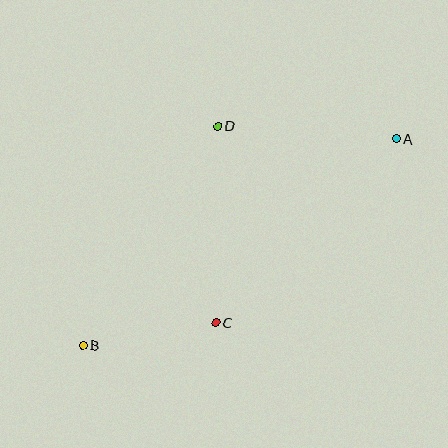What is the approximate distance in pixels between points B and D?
The distance between B and D is approximately 257 pixels.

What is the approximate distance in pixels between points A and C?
The distance between A and C is approximately 258 pixels.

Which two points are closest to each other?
Points B and C are closest to each other.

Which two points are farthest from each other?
Points A and B are farthest from each other.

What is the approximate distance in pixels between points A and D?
The distance between A and D is approximately 179 pixels.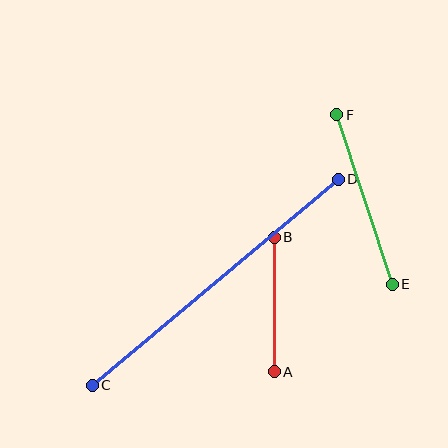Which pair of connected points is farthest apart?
Points C and D are farthest apart.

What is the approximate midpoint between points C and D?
The midpoint is at approximately (215, 282) pixels.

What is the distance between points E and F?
The distance is approximately 178 pixels.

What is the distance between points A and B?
The distance is approximately 135 pixels.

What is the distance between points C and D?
The distance is approximately 321 pixels.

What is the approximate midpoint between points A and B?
The midpoint is at approximately (274, 305) pixels.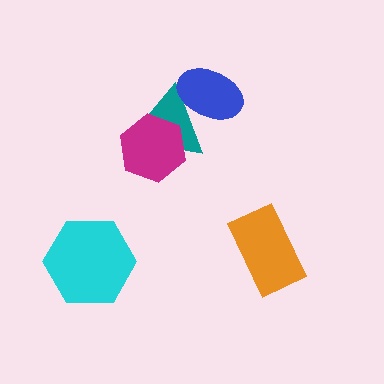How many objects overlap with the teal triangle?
2 objects overlap with the teal triangle.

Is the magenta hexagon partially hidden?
No, no other shape covers it.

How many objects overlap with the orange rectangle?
0 objects overlap with the orange rectangle.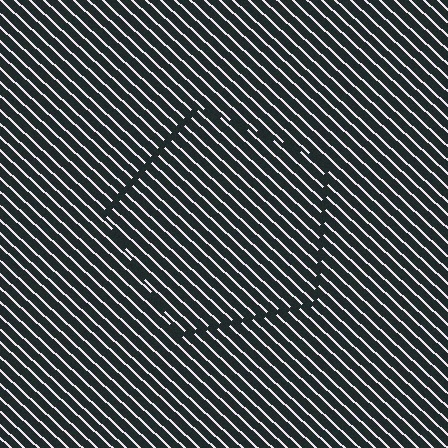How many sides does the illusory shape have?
5 sides — the line-ends trace a pentagon.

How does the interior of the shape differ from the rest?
The interior of the shape contains the same grating, shifted by half a period — the contour is defined by the phase discontinuity where line-ends from the inner and outer gratings abut.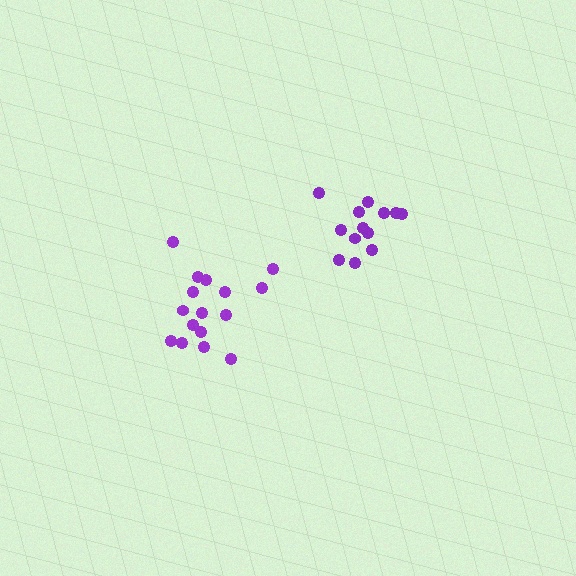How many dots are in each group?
Group 1: 16 dots, Group 2: 13 dots (29 total).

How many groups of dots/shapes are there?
There are 2 groups.